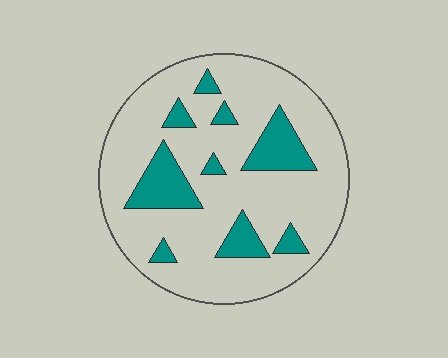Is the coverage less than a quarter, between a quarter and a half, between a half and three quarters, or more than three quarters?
Less than a quarter.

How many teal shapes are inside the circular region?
9.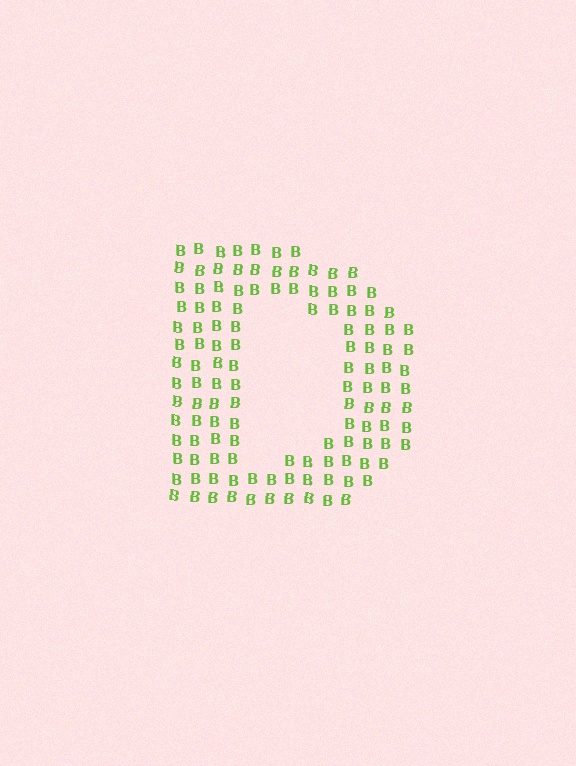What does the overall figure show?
The overall figure shows the letter D.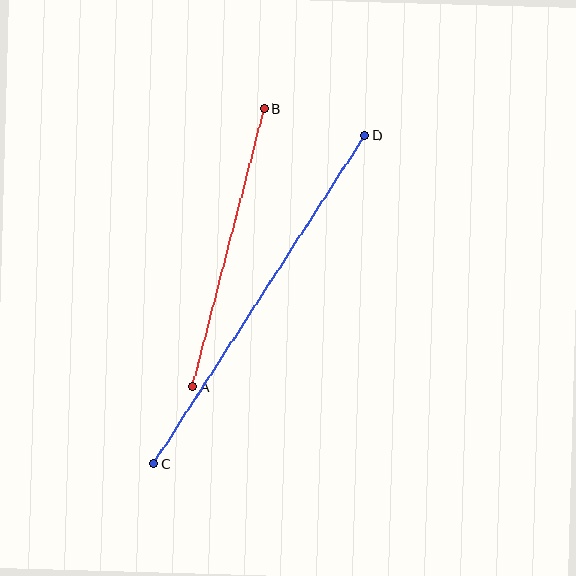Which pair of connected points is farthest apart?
Points C and D are farthest apart.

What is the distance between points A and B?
The distance is approximately 287 pixels.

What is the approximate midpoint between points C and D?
The midpoint is at approximately (259, 299) pixels.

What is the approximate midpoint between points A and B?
The midpoint is at approximately (229, 248) pixels.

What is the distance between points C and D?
The distance is approximately 390 pixels.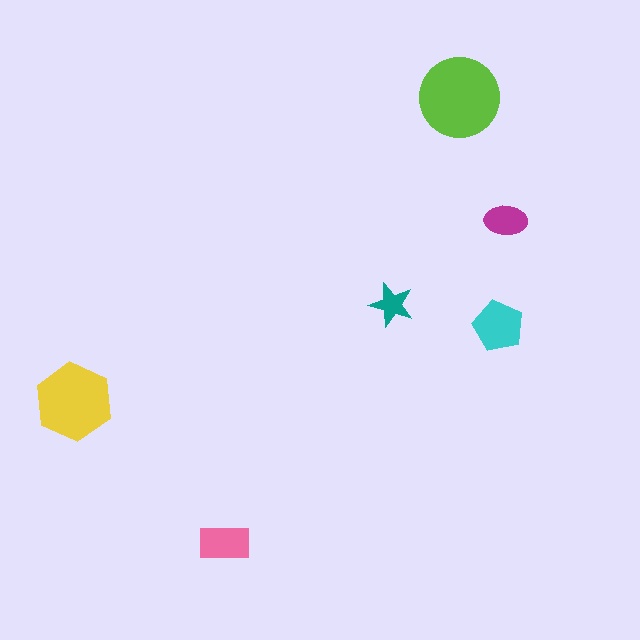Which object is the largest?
The lime circle.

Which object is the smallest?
The teal star.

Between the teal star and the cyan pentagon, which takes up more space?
The cyan pentagon.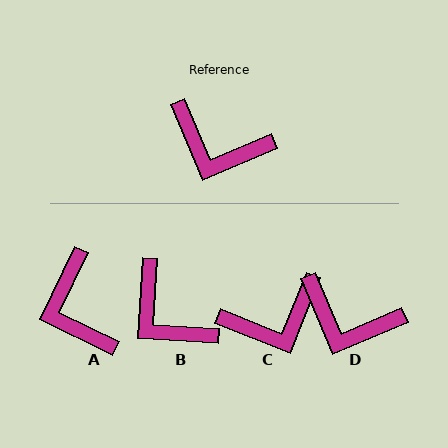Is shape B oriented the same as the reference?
No, it is off by about 27 degrees.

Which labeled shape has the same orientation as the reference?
D.